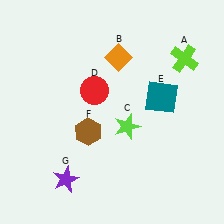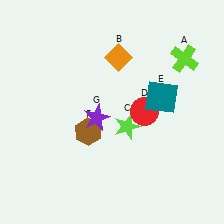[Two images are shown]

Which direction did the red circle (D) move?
The red circle (D) moved right.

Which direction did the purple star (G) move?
The purple star (G) moved up.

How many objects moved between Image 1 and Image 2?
2 objects moved between the two images.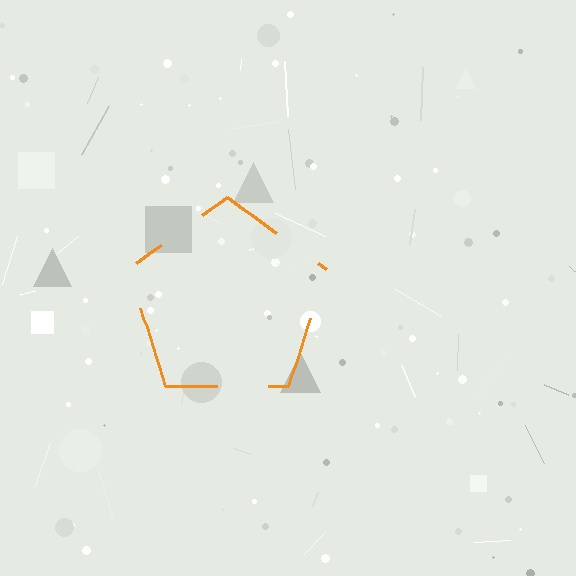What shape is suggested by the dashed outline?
The dashed outline suggests a pentagon.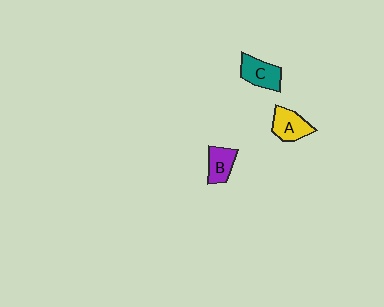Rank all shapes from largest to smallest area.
From largest to smallest: C (teal), A (yellow), B (purple).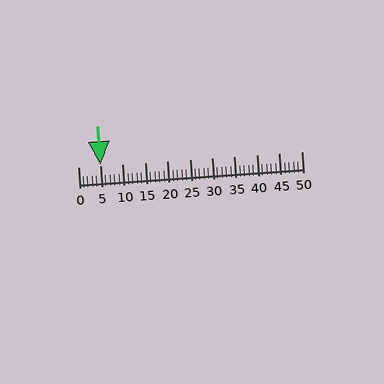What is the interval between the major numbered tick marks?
The major tick marks are spaced 5 units apart.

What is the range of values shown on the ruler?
The ruler shows values from 0 to 50.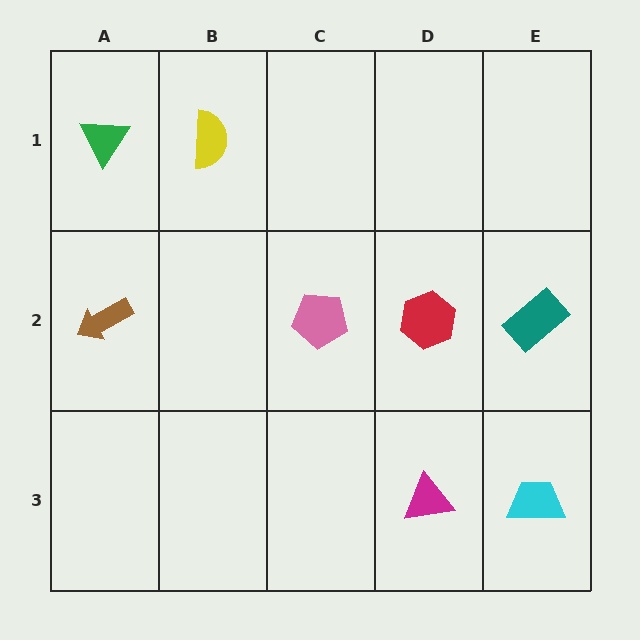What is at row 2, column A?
A brown arrow.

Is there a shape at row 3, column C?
No, that cell is empty.